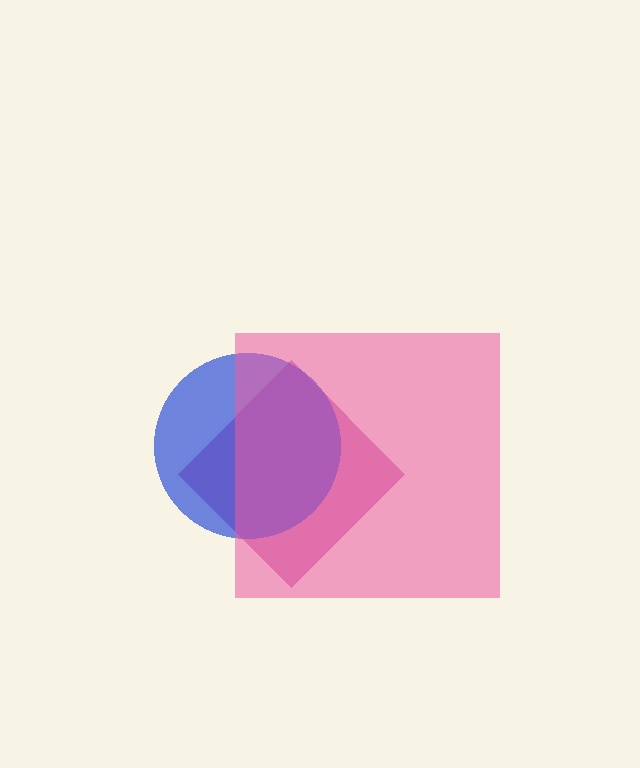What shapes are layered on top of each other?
The layered shapes are: a magenta diamond, a blue circle, a pink square.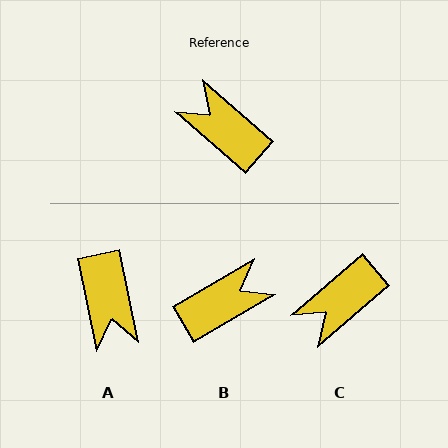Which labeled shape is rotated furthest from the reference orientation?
A, about 143 degrees away.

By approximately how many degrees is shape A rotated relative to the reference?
Approximately 143 degrees counter-clockwise.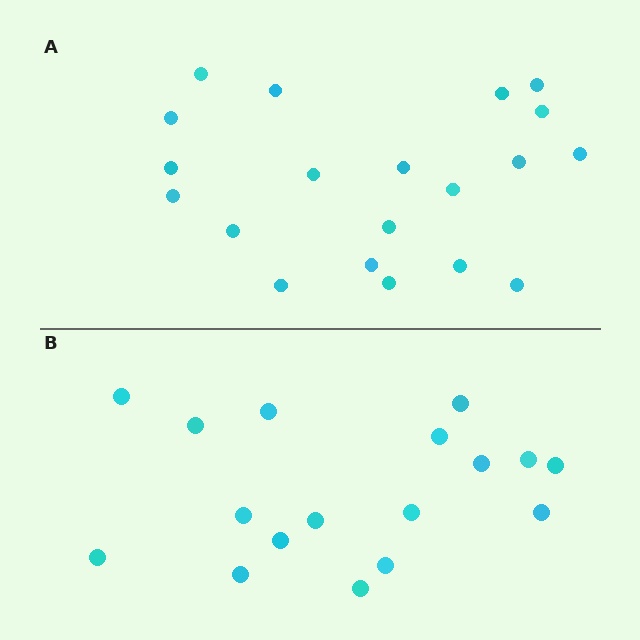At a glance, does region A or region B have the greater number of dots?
Region A (the top region) has more dots.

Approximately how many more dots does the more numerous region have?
Region A has just a few more — roughly 2 or 3 more dots than region B.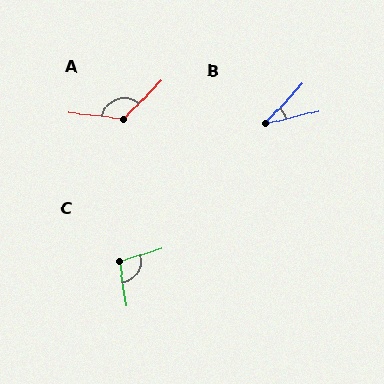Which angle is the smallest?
B, at approximately 33 degrees.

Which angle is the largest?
A, at approximately 128 degrees.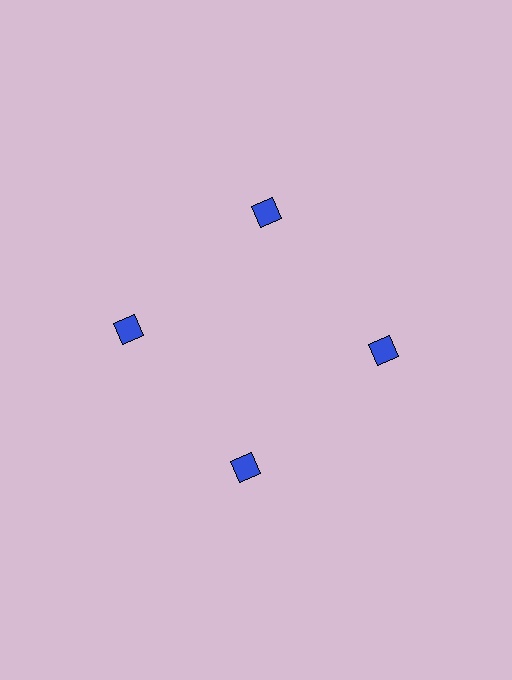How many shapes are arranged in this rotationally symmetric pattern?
There are 4 shapes, arranged in 4 groups of 1.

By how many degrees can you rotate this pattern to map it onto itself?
The pattern maps onto itself every 90 degrees of rotation.